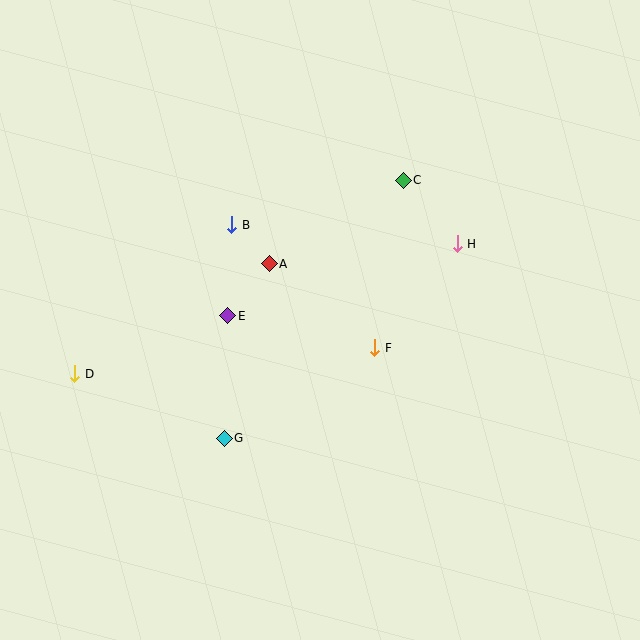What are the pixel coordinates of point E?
Point E is at (228, 316).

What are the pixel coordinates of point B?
Point B is at (232, 225).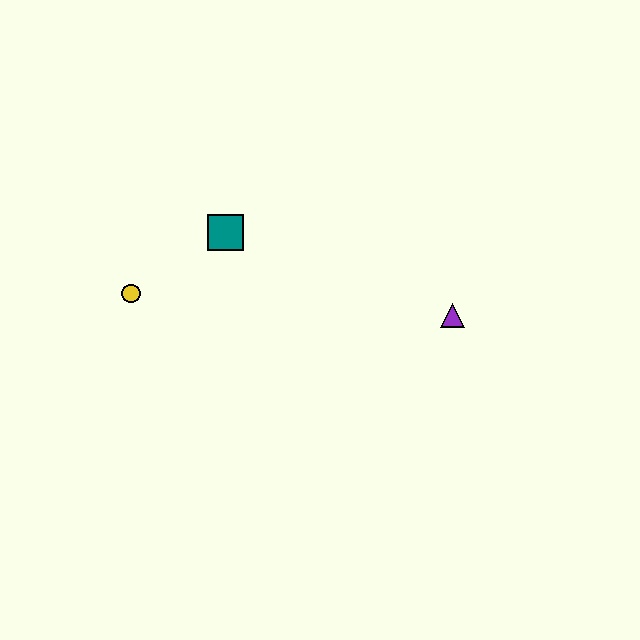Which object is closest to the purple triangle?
The teal square is closest to the purple triangle.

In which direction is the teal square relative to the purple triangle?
The teal square is to the left of the purple triangle.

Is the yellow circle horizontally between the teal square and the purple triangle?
No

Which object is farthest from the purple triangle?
The yellow circle is farthest from the purple triangle.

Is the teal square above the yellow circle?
Yes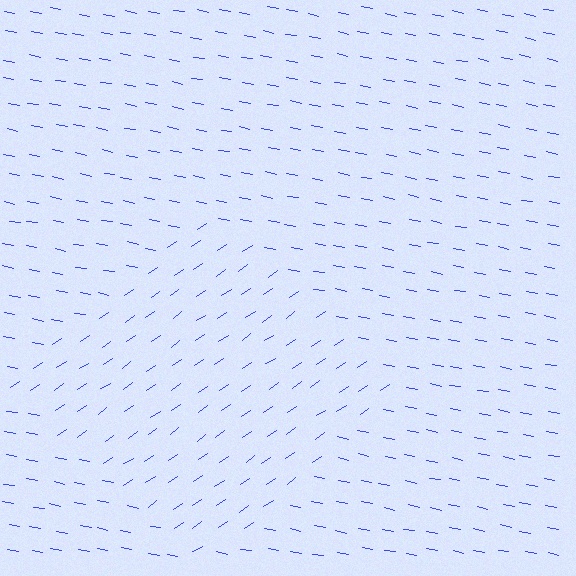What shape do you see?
I see a diamond.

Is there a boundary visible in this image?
Yes, there is a texture boundary formed by a change in line orientation.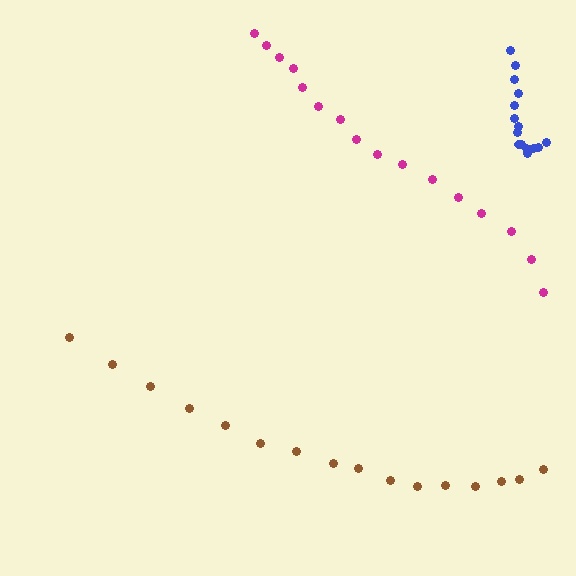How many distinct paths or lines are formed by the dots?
There are 3 distinct paths.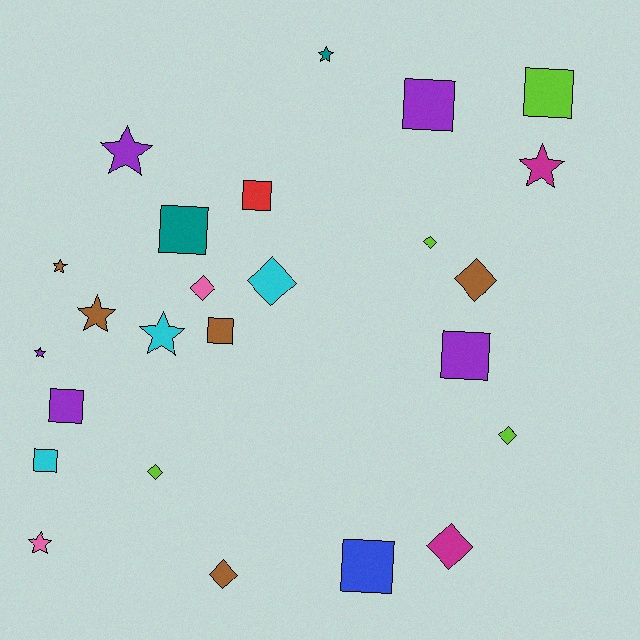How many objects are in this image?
There are 25 objects.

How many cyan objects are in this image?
There are 3 cyan objects.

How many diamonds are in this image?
There are 8 diamonds.